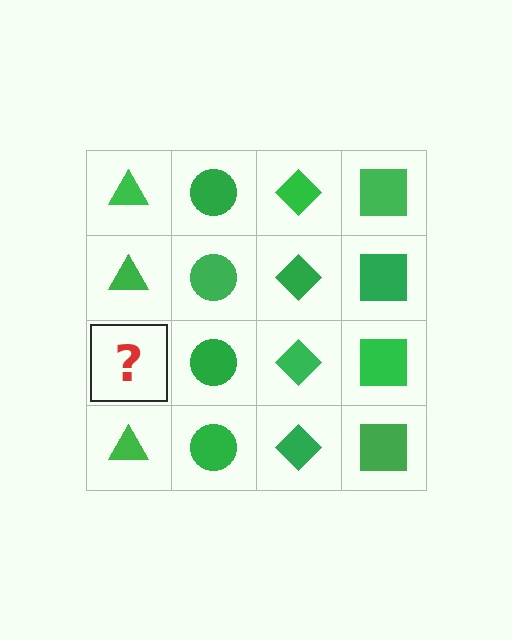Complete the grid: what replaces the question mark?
The question mark should be replaced with a green triangle.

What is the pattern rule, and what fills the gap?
The rule is that each column has a consistent shape. The gap should be filled with a green triangle.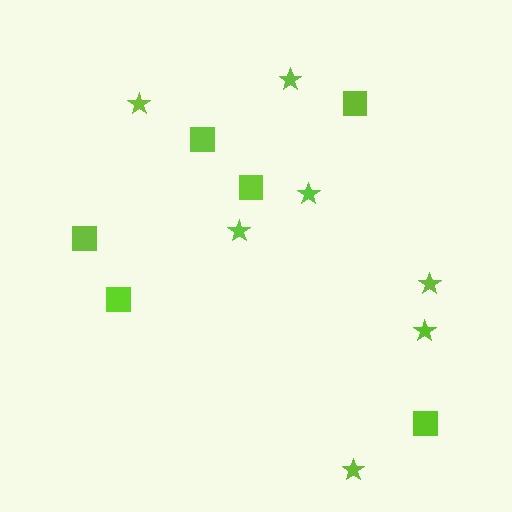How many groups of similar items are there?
There are 2 groups: one group of squares (6) and one group of stars (7).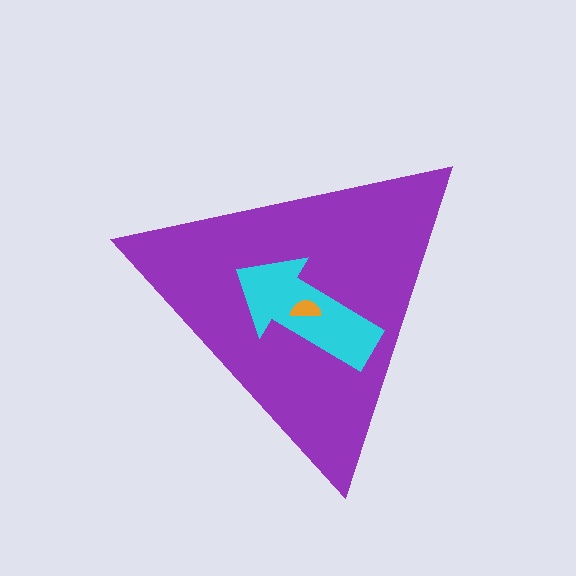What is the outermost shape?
The purple triangle.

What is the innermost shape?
The orange semicircle.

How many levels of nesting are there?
3.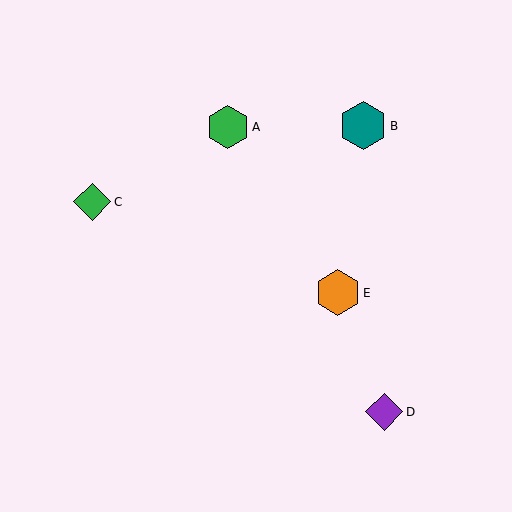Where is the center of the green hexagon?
The center of the green hexagon is at (228, 127).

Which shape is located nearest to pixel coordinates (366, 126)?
The teal hexagon (labeled B) at (363, 126) is nearest to that location.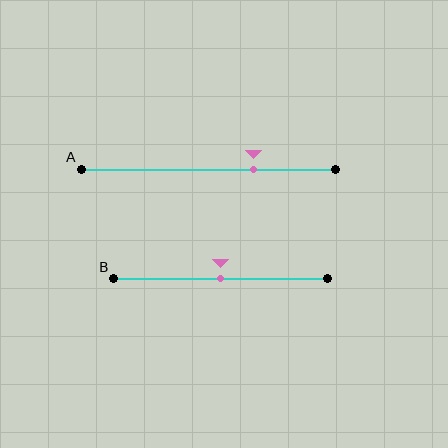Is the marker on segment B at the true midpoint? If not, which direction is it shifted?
Yes, the marker on segment B is at the true midpoint.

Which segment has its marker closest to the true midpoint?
Segment B has its marker closest to the true midpoint.